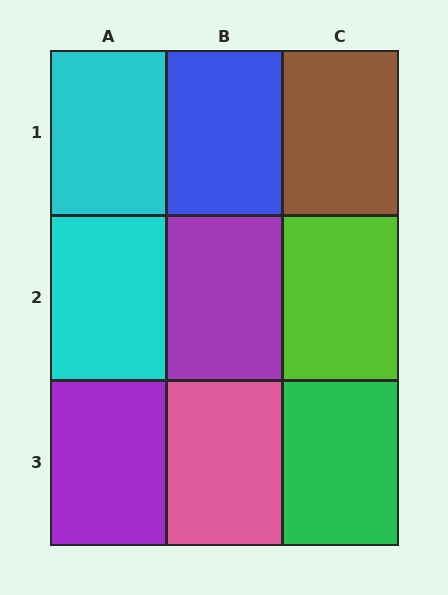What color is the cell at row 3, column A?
Purple.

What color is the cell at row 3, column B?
Pink.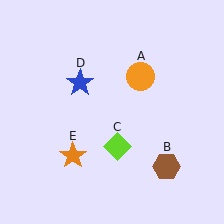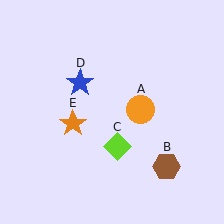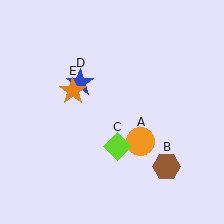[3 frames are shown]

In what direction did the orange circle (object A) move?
The orange circle (object A) moved down.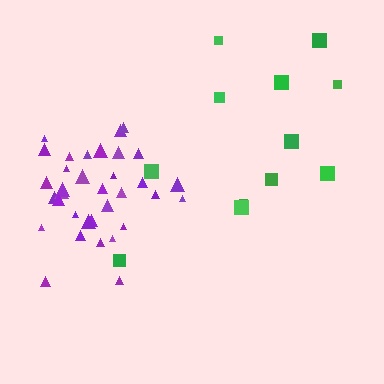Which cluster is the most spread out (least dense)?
Green.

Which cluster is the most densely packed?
Purple.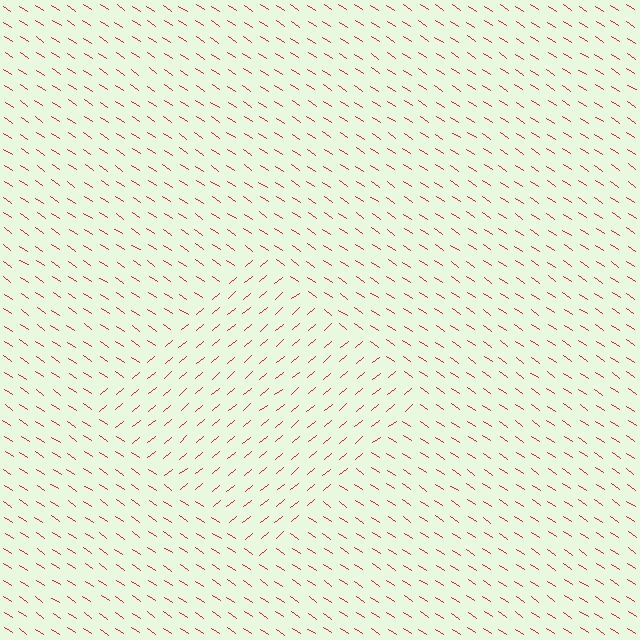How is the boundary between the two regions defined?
The boundary is defined purely by a change in line orientation (approximately 74 degrees difference). All lines are the same color and thickness.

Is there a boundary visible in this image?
Yes, there is a texture boundary formed by a change in line orientation.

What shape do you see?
I see a diamond.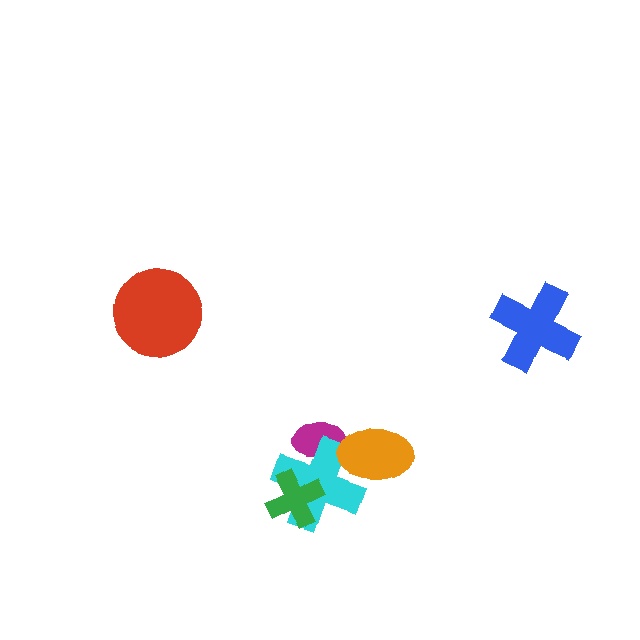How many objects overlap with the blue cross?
0 objects overlap with the blue cross.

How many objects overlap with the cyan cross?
3 objects overlap with the cyan cross.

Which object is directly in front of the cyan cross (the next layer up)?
The green cross is directly in front of the cyan cross.